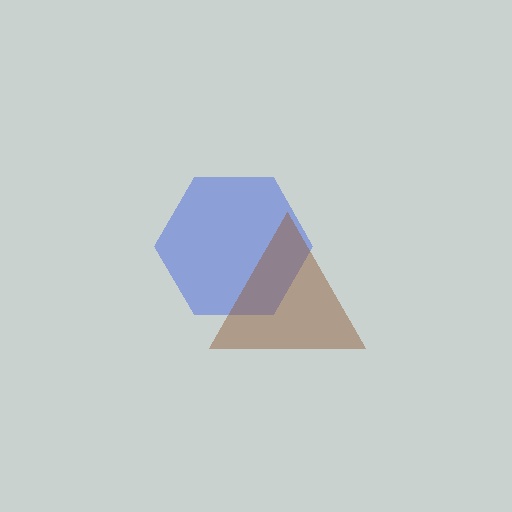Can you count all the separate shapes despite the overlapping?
Yes, there are 2 separate shapes.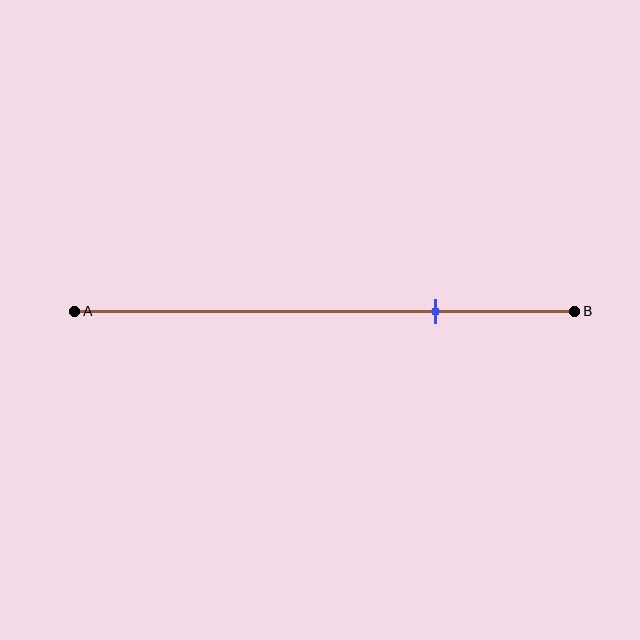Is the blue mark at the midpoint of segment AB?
No, the mark is at about 70% from A, not at the 50% midpoint.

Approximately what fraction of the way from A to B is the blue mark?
The blue mark is approximately 70% of the way from A to B.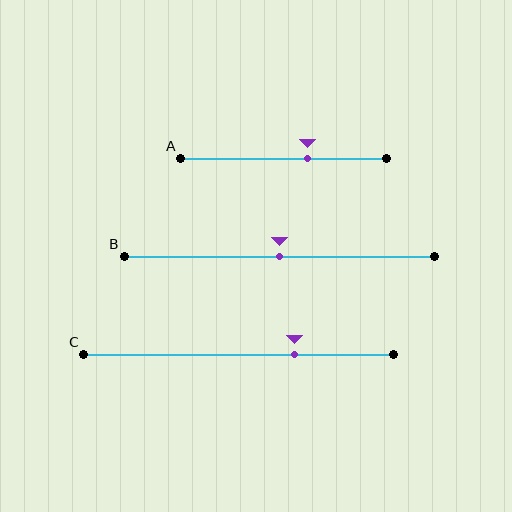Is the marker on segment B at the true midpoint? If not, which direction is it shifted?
Yes, the marker on segment B is at the true midpoint.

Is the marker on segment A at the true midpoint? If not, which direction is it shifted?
No, the marker on segment A is shifted to the right by about 12% of the segment length.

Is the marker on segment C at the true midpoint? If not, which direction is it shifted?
No, the marker on segment C is shifted to the right by about 18% of the segment length.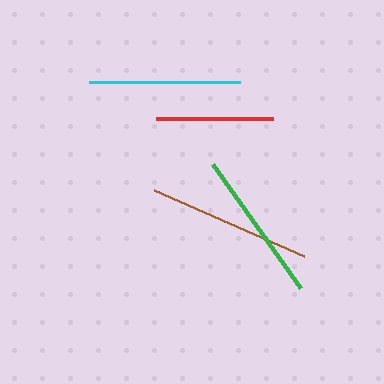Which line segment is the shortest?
The red line is the shortest at approximately 117 pixels.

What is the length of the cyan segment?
The cyan segment is approximately 151 pixels long.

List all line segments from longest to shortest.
From longest to shortest: brown, green, cyan, red.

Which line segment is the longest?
The brown line is the longest at approximately 164 pixels.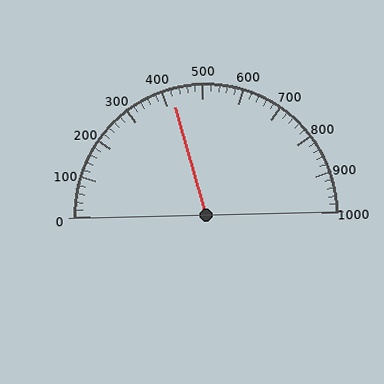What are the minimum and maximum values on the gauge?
The gauge ranges from 0 to 1000.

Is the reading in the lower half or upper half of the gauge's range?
The reading is in the lower half of the range (0 to 1000).